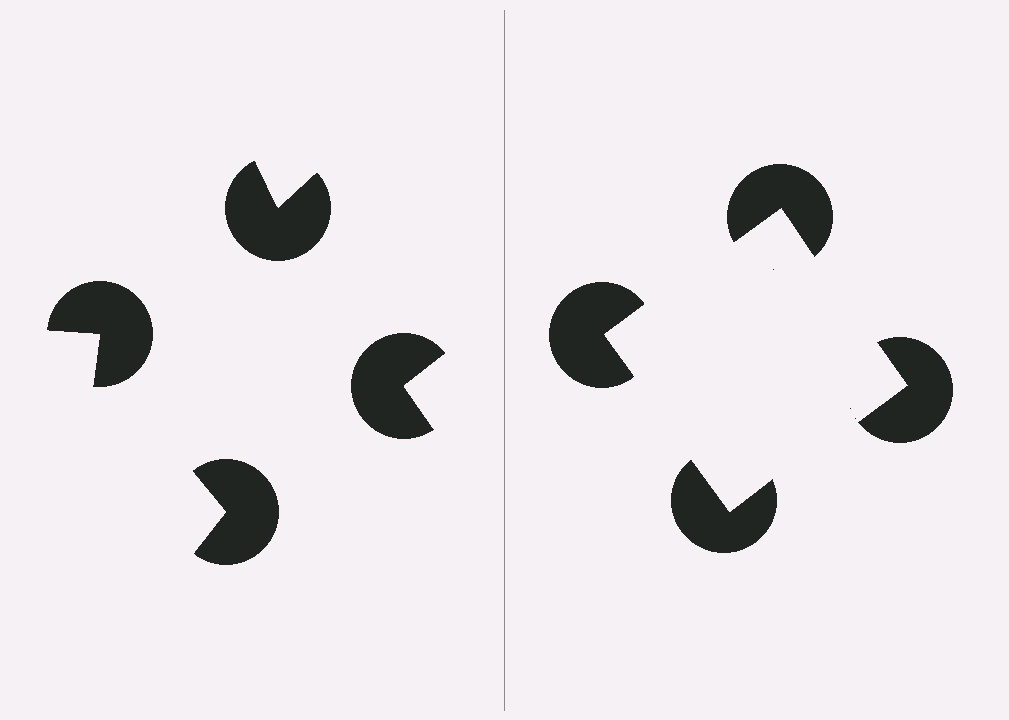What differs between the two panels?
The pac-man discs are positioned identically on both sides; only the wedge orientations differ. On the right they align to a square; on the left they are misaligned.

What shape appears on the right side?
An illusory square.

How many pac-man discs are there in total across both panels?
8 — 4 on each side.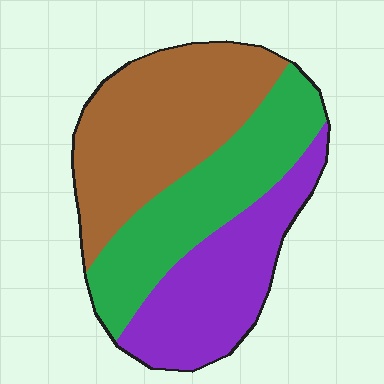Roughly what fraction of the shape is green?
Green takes up about one third (1/3) of the shape.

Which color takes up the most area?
Brown, at roughly 40%.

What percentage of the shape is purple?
Purple takes up about one third (1/3) of the shape.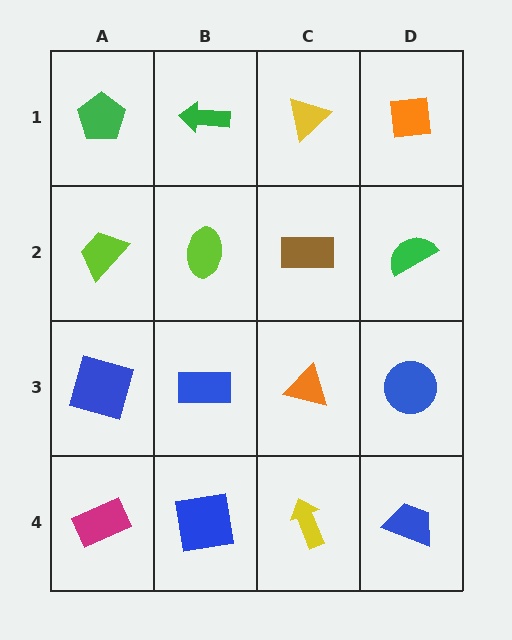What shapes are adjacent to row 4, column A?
A blue square (row 3, column A), a blue square (row 4, column B).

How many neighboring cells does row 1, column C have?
3.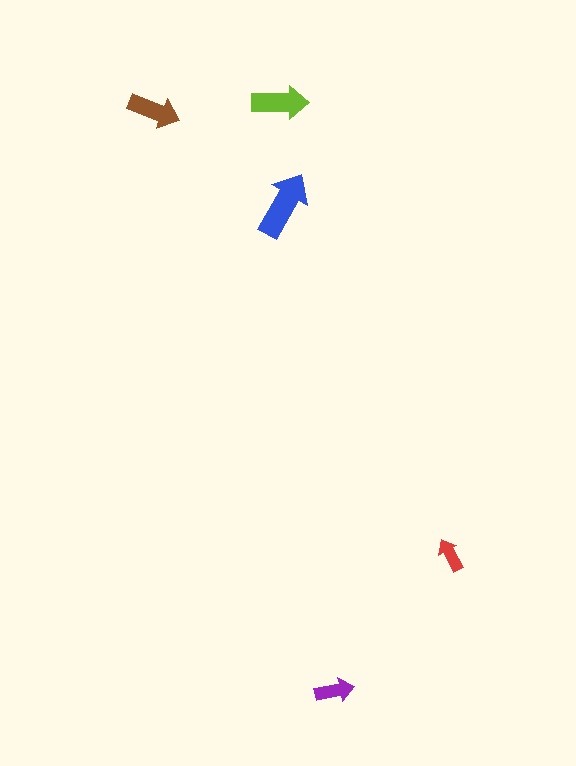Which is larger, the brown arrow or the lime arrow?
The lime one.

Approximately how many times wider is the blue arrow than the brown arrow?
About 1.5 times wider.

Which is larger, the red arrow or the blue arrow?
The blue one.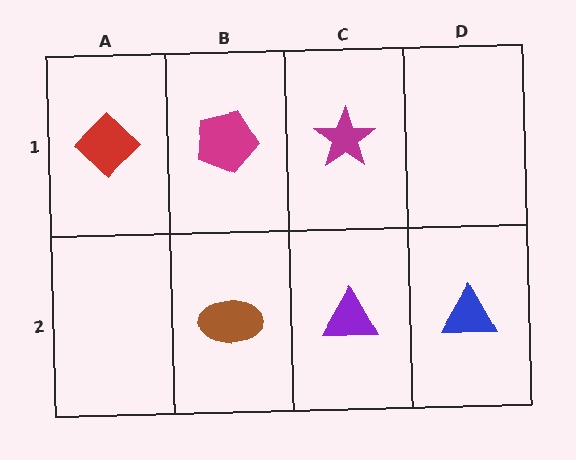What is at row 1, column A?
A red diamond.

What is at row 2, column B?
A brown ellipse.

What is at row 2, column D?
A blue triangle.